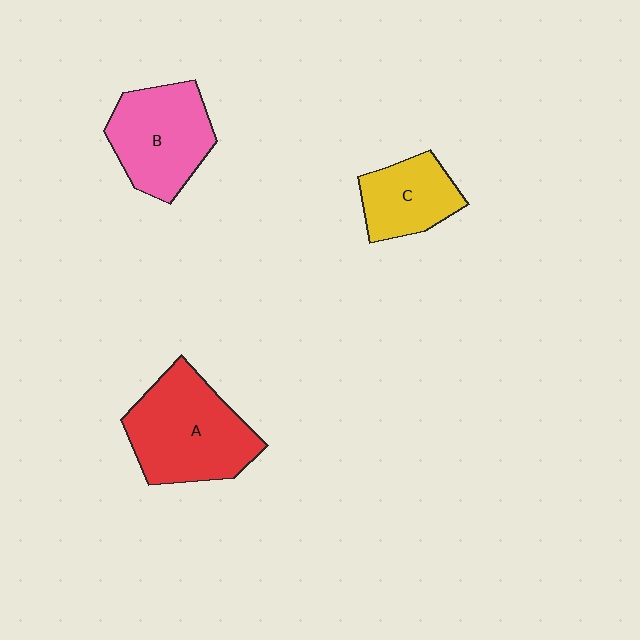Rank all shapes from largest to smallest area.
From largest to smallest: A (red), B (pink), C (yellow).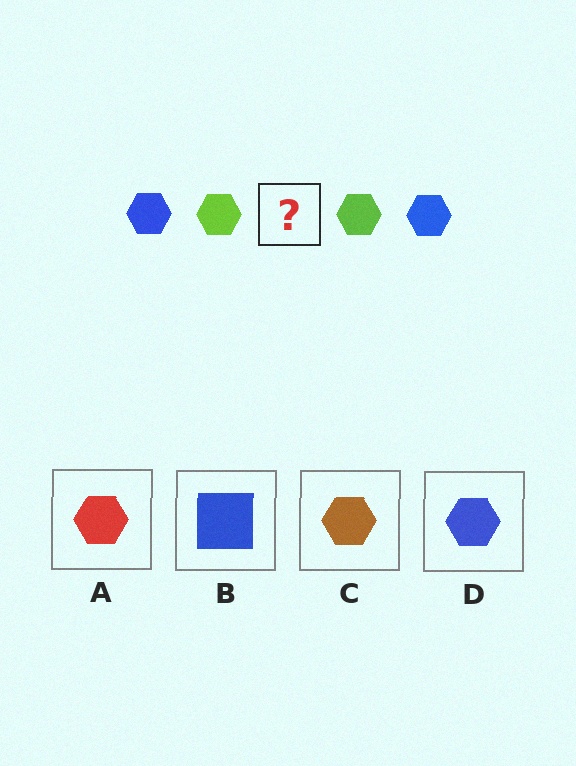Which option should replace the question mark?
Option D.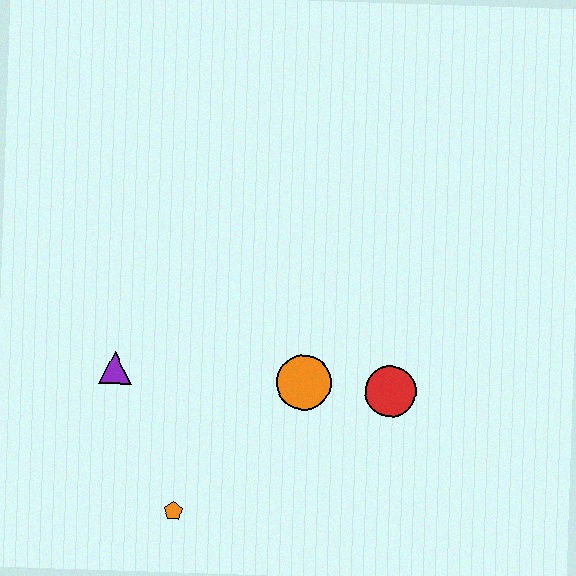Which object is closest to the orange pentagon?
The purple triangle is closest to the orange pentagon.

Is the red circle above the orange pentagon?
Yes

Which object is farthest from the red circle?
The purple triangle is farthest from the red circle.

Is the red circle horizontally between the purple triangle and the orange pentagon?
No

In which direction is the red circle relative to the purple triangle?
The red circle is to the right of the purple triangle.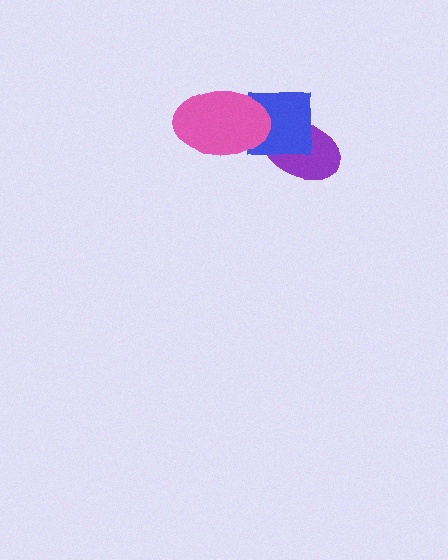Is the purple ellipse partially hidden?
Yes, it is partially covered by another shape.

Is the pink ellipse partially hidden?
No, no other shape covers it.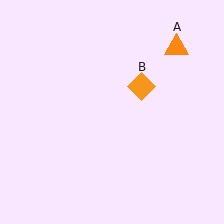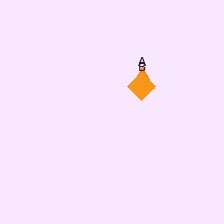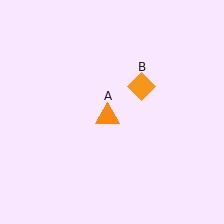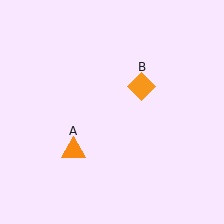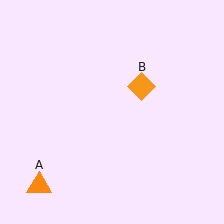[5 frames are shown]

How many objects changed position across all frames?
1 object changed position: orange triangle (object A).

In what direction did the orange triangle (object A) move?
The orange triangle (object A) moved down and to the left.